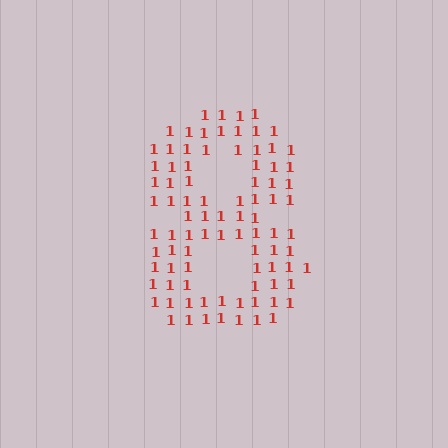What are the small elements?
The small elements are digit 1's.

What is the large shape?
The large shape is the digit 8.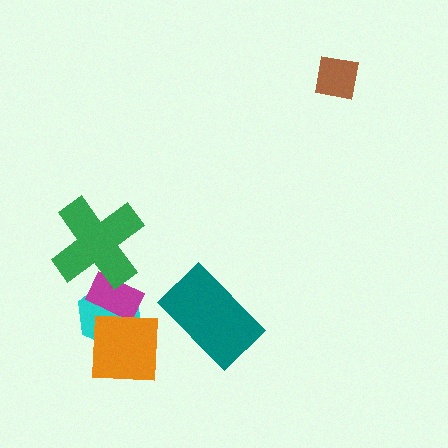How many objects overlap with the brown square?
0 objects overlap with the brown square.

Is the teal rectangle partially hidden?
No, no other shape covers it.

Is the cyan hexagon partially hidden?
Yes, it is partially covered by another shape.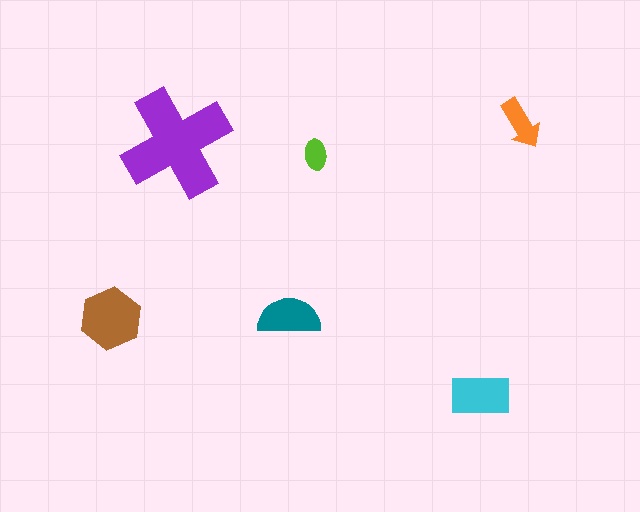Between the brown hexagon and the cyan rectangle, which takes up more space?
The brown hexagon.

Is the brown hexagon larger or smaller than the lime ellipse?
Larger.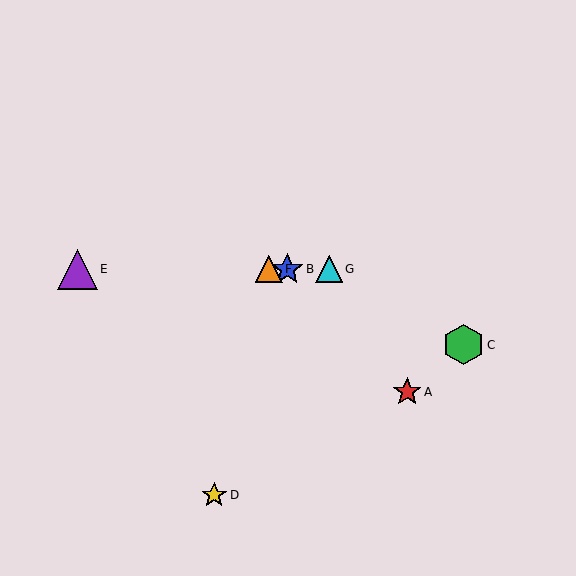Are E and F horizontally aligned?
Yes, both are at y≈269.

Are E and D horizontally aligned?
No, E is at y≈269 and D is at y≈495.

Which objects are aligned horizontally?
Objects B, E, F, G are aligned horizontally.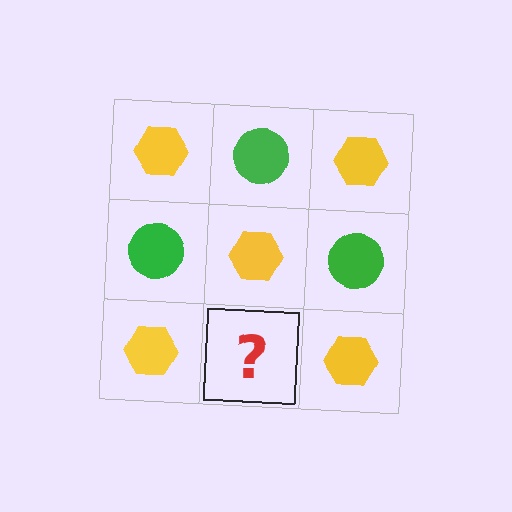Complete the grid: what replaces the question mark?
The question mark should be replaced with a green circle.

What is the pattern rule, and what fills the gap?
The rule is that it alternates yellow hexagon and green circle in a checkerboard pattern. The gap should be filled with a green circle.